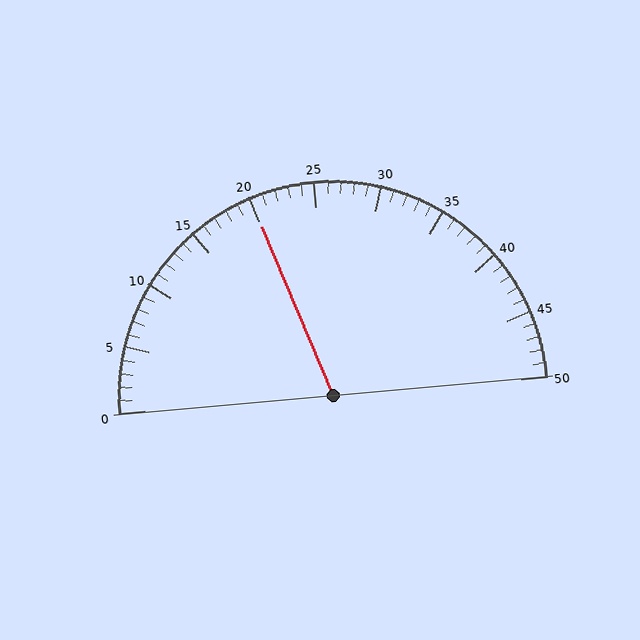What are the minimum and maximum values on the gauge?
The gauge ranges from 0 to 50.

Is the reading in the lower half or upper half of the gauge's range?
The reading is in the lower half of the range (0 to 50).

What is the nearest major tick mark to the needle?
The nearest major tick mark is 20.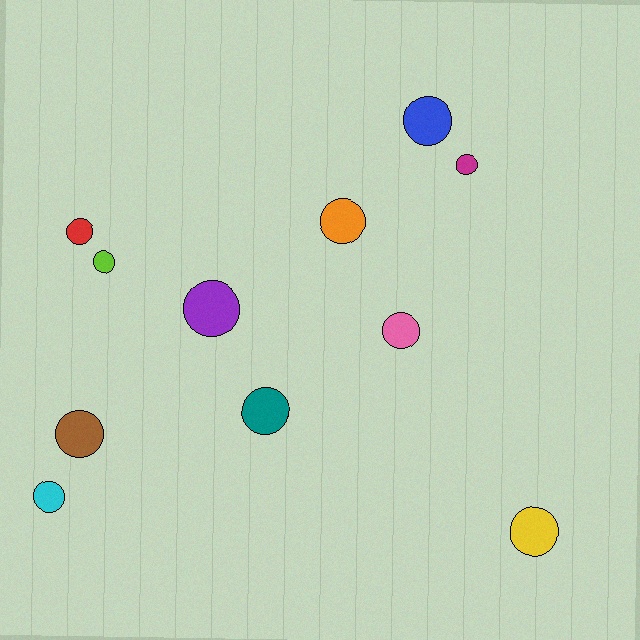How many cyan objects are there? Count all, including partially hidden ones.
There is 1 cyan object.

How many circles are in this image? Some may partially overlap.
There are 11 circles.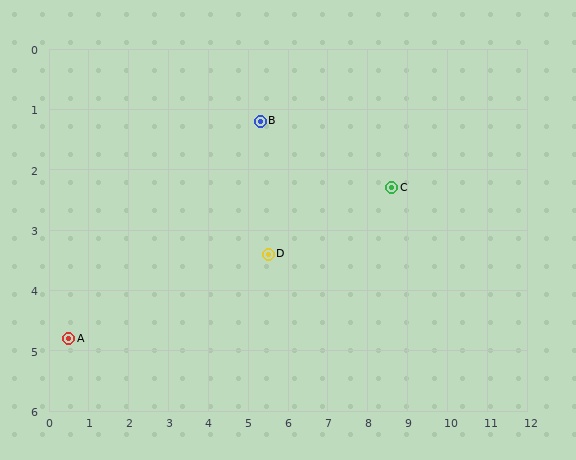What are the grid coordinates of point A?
Point A is at approximately (0.5, 4.8).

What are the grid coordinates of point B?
Point B is at approximately (5.3, 1.2).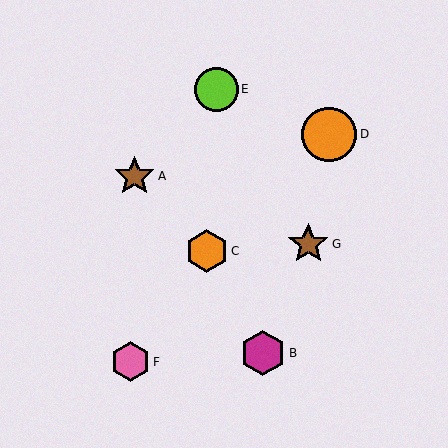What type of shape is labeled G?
Shape G is a brown star.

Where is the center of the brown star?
The center of the brown star is at (308, 244).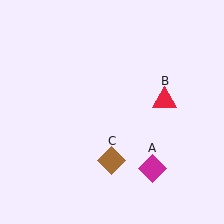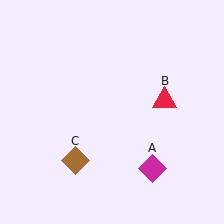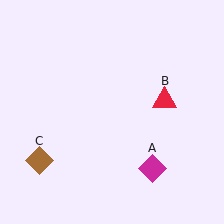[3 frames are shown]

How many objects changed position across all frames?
1 object changed position: brown diamond (object C).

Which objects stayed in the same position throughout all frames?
Magenta diamond (object A) and red triangle (object B) remained stationary.